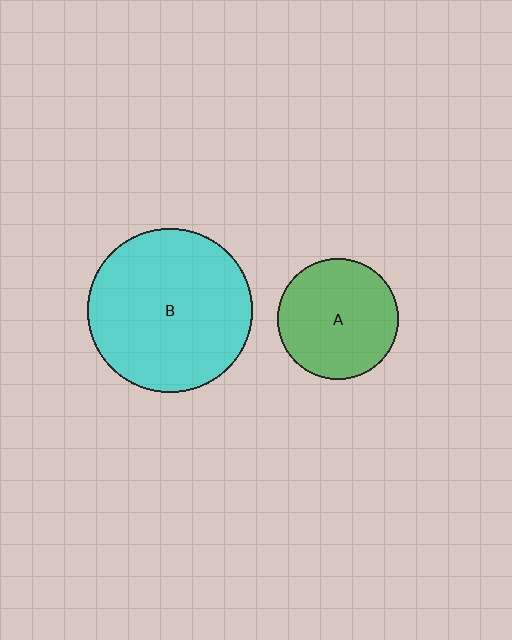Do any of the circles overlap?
No, none of the circles overlap.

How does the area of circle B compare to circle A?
Approximately 1.8 times.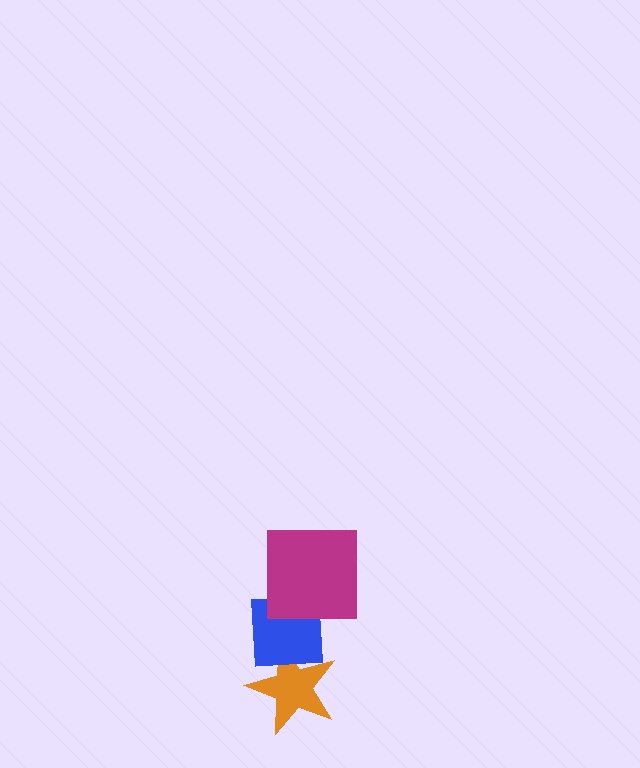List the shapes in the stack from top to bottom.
From top to bottom: the magenta square, the blue square, the orange star.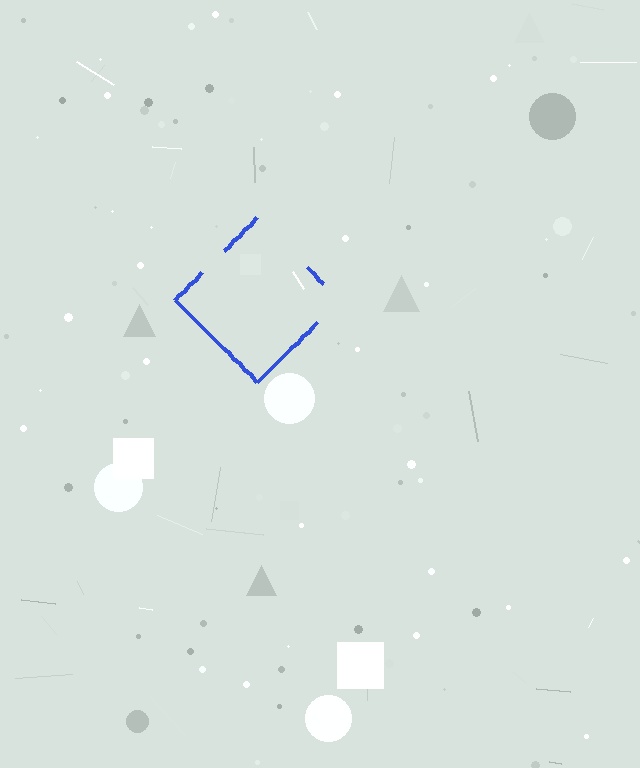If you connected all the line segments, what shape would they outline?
They would outline a diamond.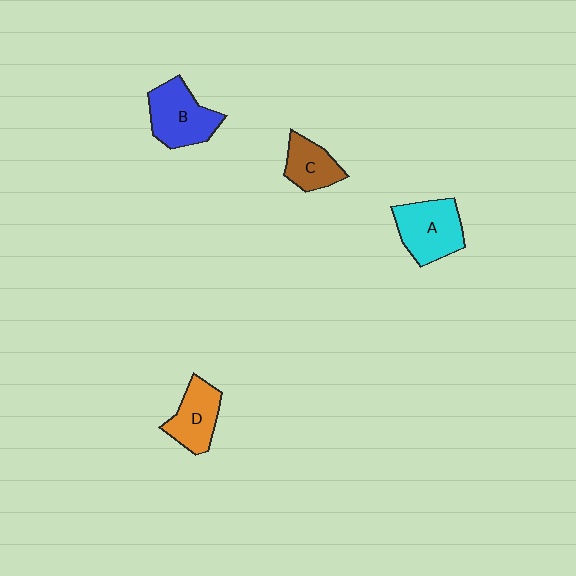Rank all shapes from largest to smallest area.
From largest to smallest: A (cyan), B (blue), D (orange), C (brown).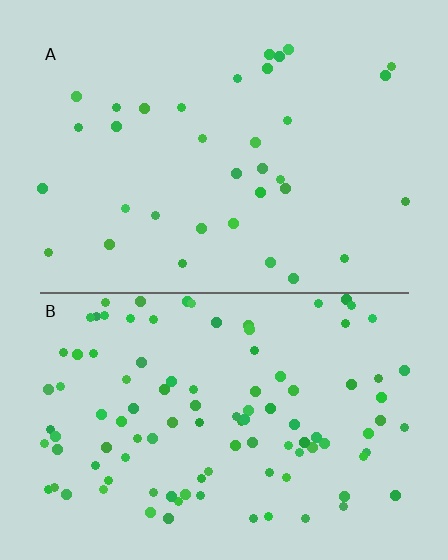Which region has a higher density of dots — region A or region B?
B (the bottom).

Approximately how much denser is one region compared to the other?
Approximately 3.1× — region B over region A.